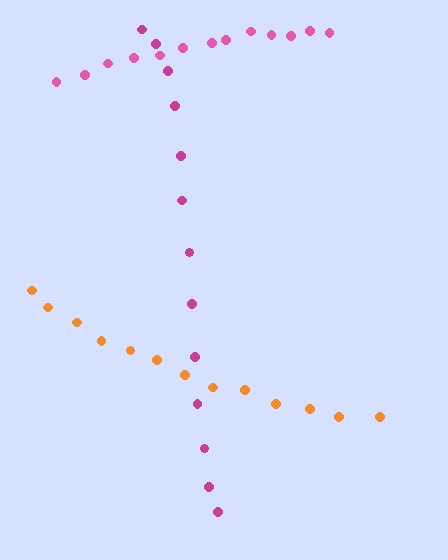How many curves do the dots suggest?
There are 3 distinct paths.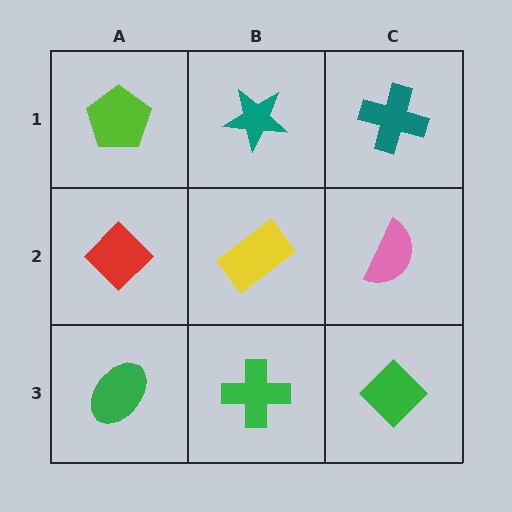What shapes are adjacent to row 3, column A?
A red diamond (row 2, column A), a green cross (row 3, column B).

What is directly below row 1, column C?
A pink semicircle.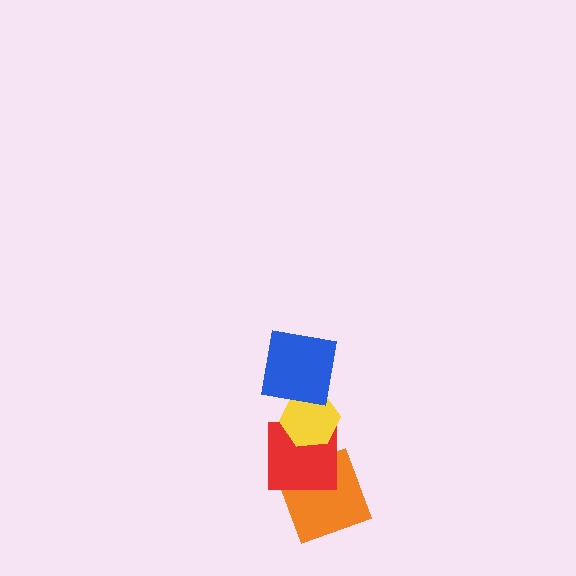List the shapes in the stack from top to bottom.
From top to bottom: the blue square, the yellow hexagon, the red square, the orange square.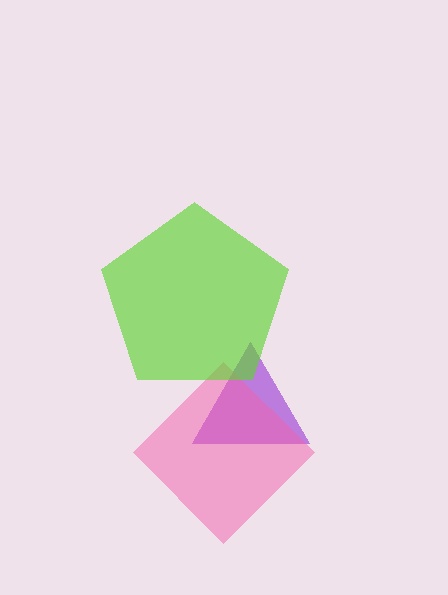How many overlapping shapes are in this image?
There are 3 overlapping shapes in the image.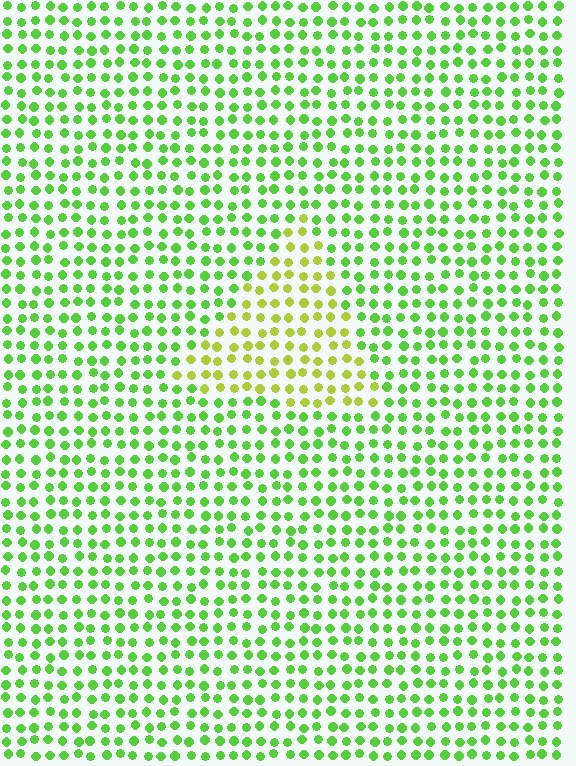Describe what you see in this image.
The image is filled with small lime elements in a uniform arrangement. A triangle-shaped region is visible where the elements are tinted to a slightly different hue, forming a subtle color boundary.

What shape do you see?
I see a triangle.